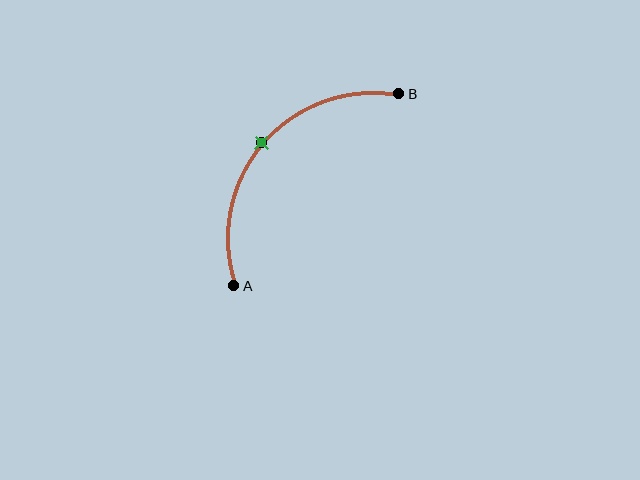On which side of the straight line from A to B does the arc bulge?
The arc bulges above and to the left of the straight line connecting A and B.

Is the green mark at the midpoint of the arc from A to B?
Yes. The green mark lies on the arc at equal arc-length from both A and B — it is the arc midpoint.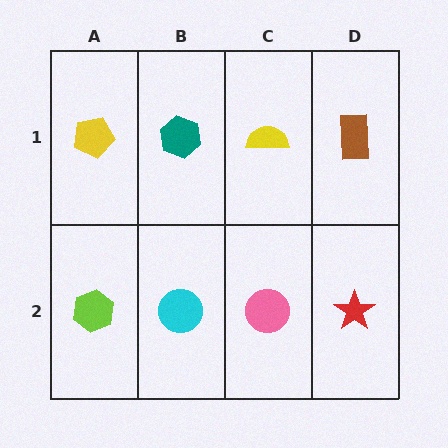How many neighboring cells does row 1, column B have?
3.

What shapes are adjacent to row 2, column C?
A yellow semicircle (row 1, column C), a cyan circle (row 2, column B), a red star (row 2, column D).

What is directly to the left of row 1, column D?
A yellow semicircle.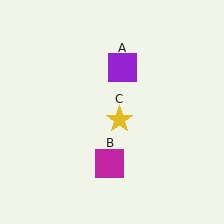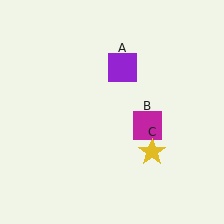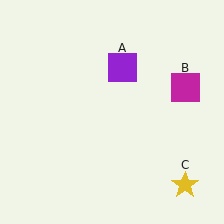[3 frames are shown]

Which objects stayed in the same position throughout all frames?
Purple square (object A) remained stationary.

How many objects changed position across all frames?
2 objects changed position: magenta square (object B), yellow star (object C).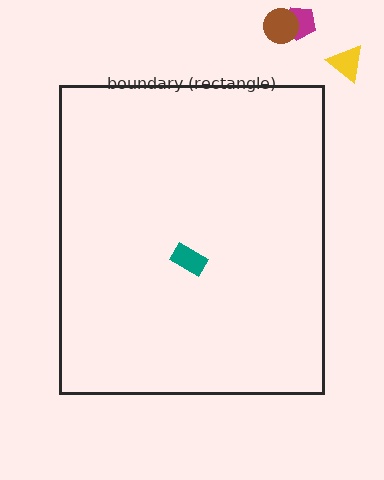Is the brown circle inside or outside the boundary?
Outside.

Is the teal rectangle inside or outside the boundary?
Inside.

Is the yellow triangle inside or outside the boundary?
Outside.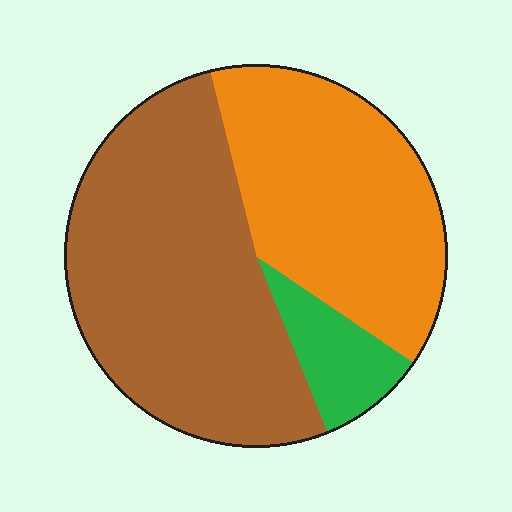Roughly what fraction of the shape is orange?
Orange covers about 40% of the shape.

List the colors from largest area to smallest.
From largest to smallest: brown, orange, green.